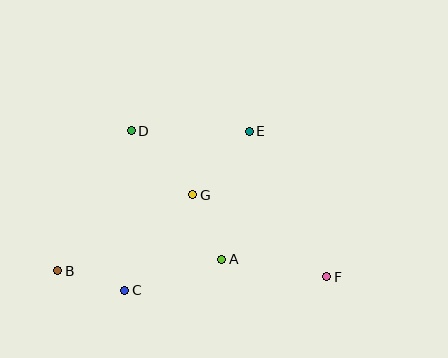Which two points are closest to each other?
Points B and C are closest to each other.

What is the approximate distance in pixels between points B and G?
The distance between B and G is approximately 155 pixels.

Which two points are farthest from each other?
Points B and F are farthest from each other.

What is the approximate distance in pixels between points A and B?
The distance between A and B is approximately 164 pixels.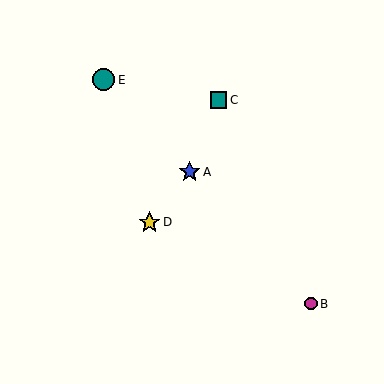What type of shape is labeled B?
Shape B is a magenta circle.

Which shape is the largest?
The teal circle (labeled E) is the largest.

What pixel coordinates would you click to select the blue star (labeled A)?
Click at (190, 172) to select the blue star A.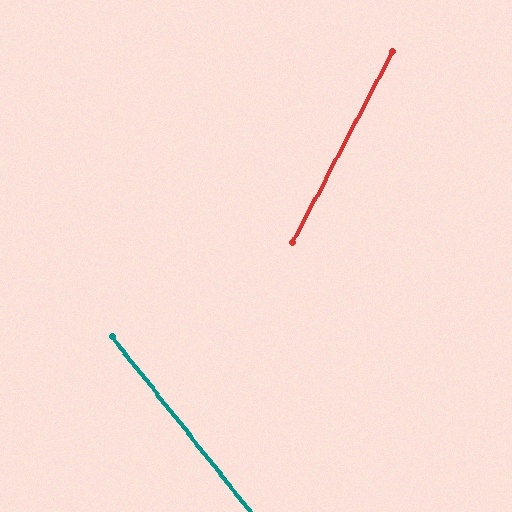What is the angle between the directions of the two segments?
Approximately 66 degrees.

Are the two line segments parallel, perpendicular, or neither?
Neither parallel nor perpendicular — they differ by about 66°.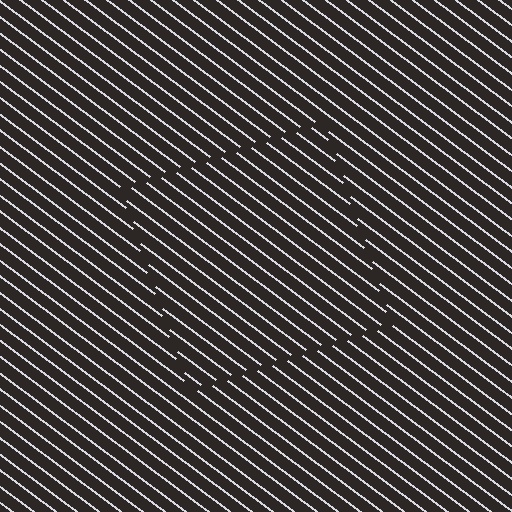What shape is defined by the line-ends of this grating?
An illusory square. The interior of the shape contains the same grating, shifted by half a period — the contour is defined by the phase discontinuity where line-ends from the inner and outer gratings abut.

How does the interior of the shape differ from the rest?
The interior of the shape contains the same grating, shifted by half a period — the contour is defined by the phase discontinuity where line-ends from the inner and outer gratings abut.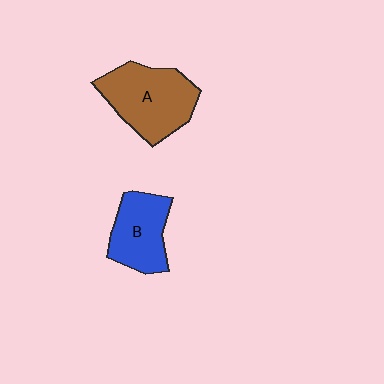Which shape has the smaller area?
Shape B (blue).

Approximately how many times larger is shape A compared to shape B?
Approximately 1.4 times.